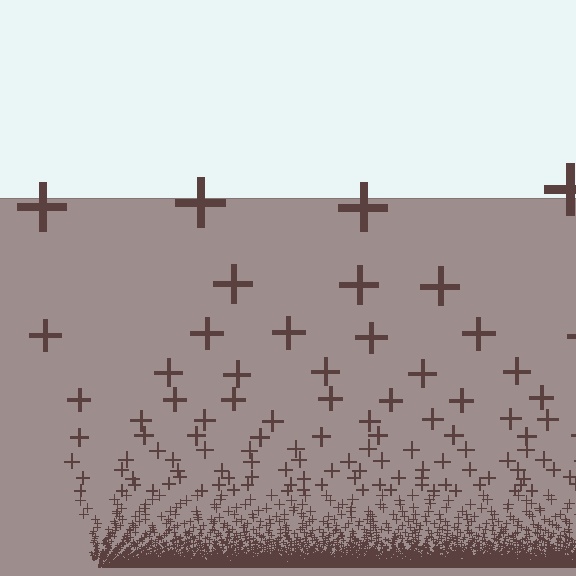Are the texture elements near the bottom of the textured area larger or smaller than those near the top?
Smaller. The gradient is inverted — elements near the bottom are smaller and denser.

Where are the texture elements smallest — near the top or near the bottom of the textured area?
Near the bottom.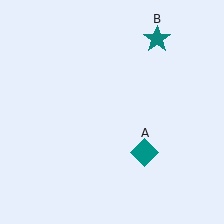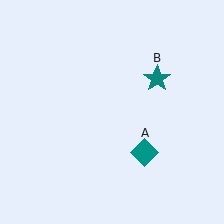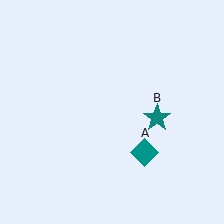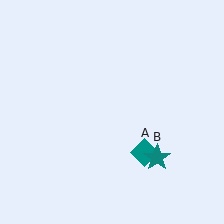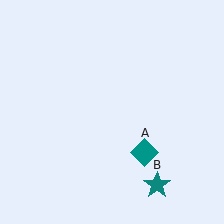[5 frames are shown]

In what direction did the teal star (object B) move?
The teal star (object B) moved down.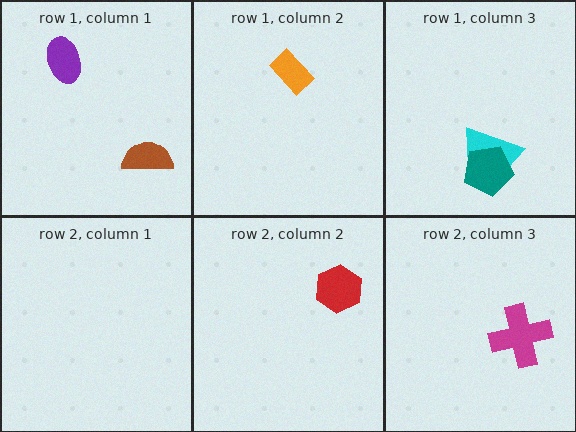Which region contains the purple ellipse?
The row 1, column 1 region.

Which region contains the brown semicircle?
The row 1, column 1 region.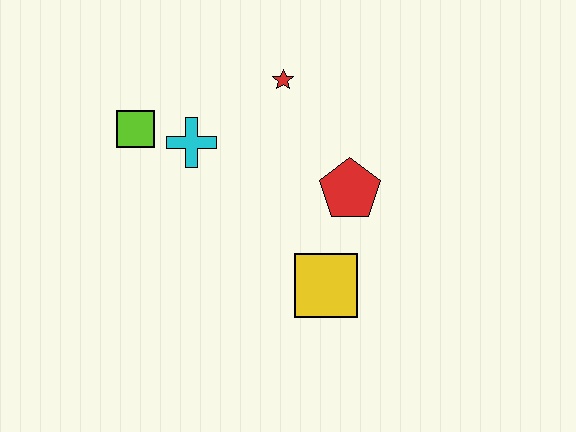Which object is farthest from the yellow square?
The lime square is farthest from the yellow square.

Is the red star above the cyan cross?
Yes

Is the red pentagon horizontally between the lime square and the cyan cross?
No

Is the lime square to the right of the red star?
No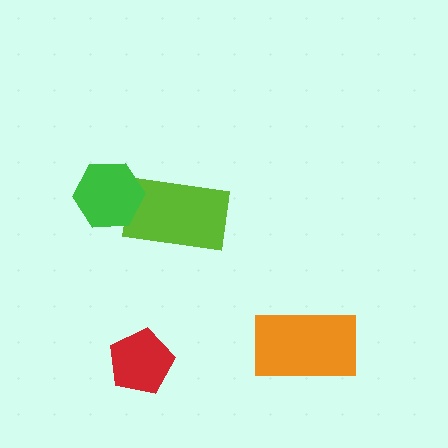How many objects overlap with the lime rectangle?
1 object overlaps with the lime rectangle.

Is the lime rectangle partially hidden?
Yes, it is partially covered by another shape.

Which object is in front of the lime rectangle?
The green hexagon is in front of the lime rectangle.